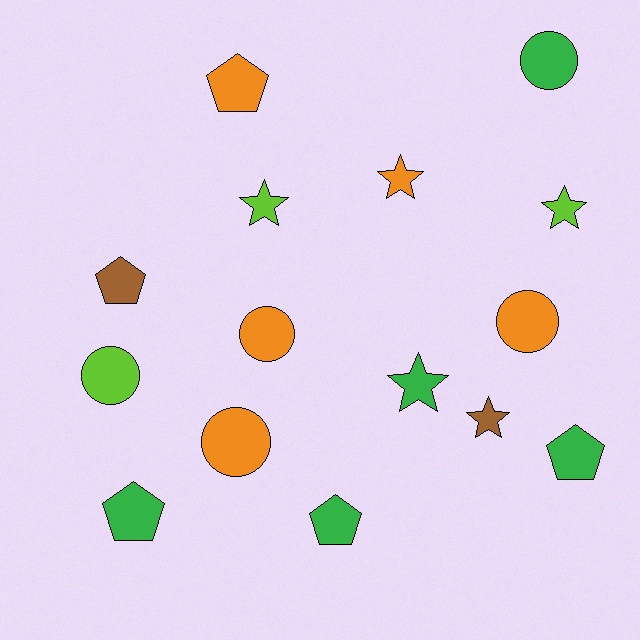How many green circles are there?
There is 1 green circle.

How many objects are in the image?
There are 15 objects.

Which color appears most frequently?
Orange, with 5 objects.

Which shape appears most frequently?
Circle, with 5 objects.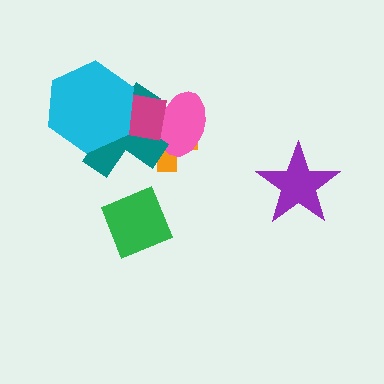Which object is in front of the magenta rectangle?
The cyan hexagon is in front of the magenta rectangle.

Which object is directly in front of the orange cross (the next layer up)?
The pink ellipse is directly in front of the orange cross.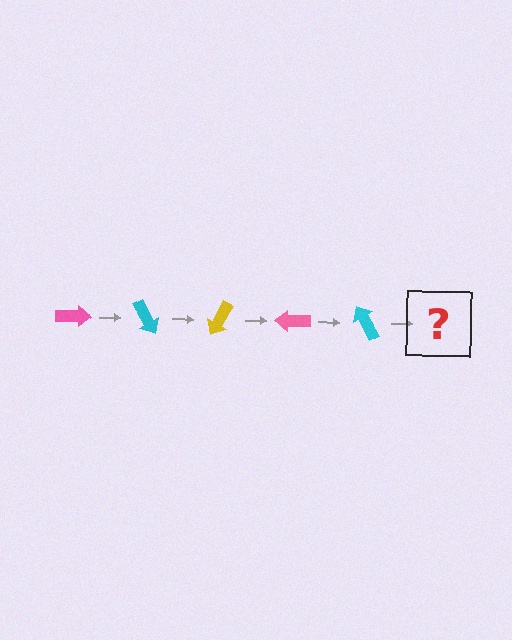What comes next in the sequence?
The next element should be a yellow arrow, rotated 300 degrees from the start.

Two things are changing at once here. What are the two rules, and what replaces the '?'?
The two rules are that it rotates 60 degrees each step and the color cycles through pink, cyan, and yellow. The '?' should be a yellow arrow, rotated 300 degrees from the start.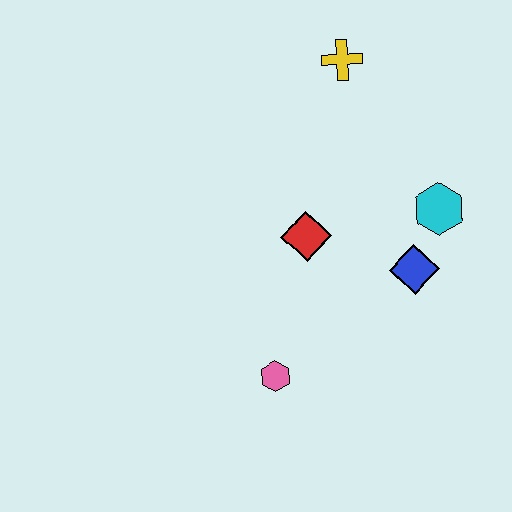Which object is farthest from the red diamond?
The yellow cross is farthest from the red diamond.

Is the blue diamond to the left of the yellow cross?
No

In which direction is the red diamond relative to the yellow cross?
The red diamond is below the yellow cross.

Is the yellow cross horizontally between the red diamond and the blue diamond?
Yes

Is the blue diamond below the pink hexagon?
No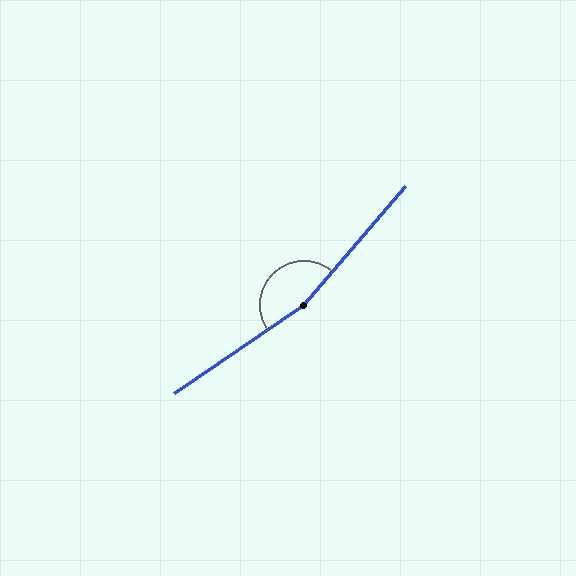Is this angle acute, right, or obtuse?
It is obtuse.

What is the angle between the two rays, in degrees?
Approximately 165 degrees.